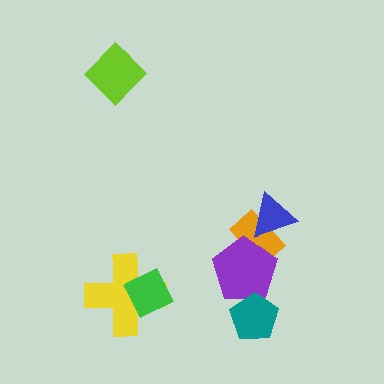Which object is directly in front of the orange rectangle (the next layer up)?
The purple pentagon is directly in front of the orange rectangle.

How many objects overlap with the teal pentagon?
1 object overlaps with the teal pentagon.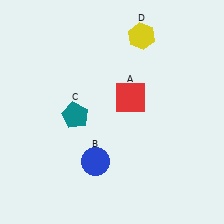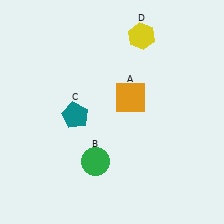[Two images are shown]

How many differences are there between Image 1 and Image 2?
There are 2 differences between the two images.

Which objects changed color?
A changed from red to orange. B changed from blue to green.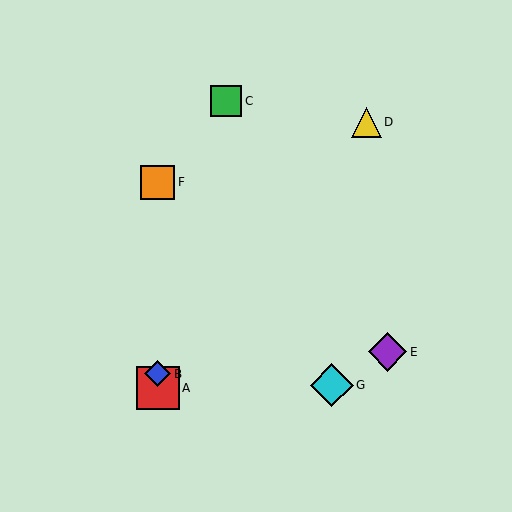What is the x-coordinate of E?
Object E is at x≈387.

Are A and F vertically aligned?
Yes, both are at x≈158.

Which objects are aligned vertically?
Objects A, B, F are aligned vertically.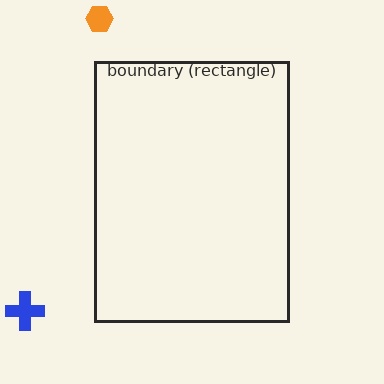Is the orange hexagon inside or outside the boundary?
Outside.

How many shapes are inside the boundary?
0 inside, 2 outside.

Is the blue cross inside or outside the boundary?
Outside.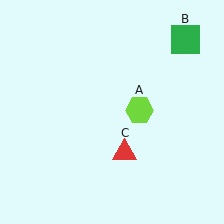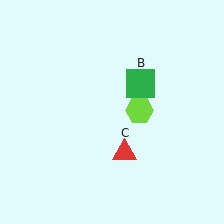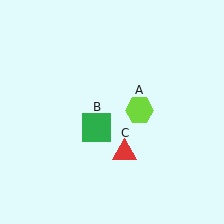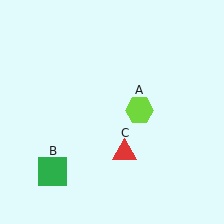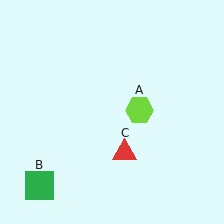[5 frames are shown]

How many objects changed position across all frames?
1 object changed position: green square (object B).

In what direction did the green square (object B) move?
The green square (object B) moved down and to the left.